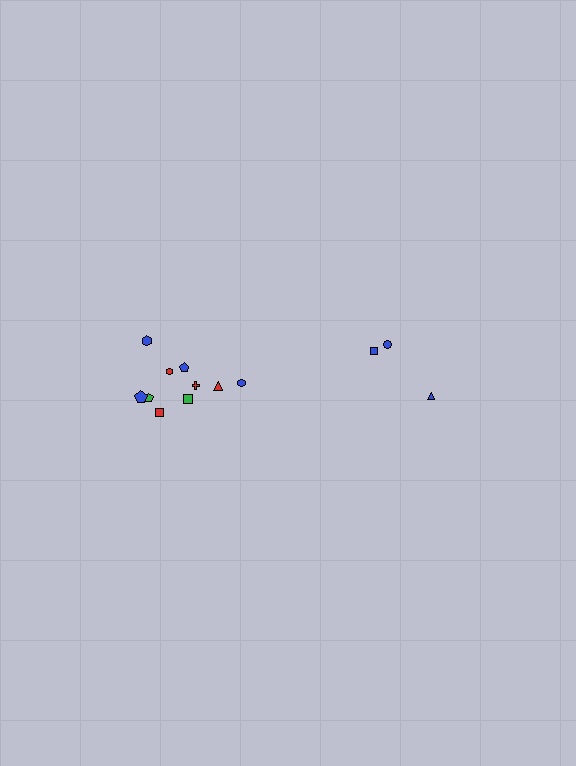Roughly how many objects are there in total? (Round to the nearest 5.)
Roughly 15 objects in total.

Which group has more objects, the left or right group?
The left group.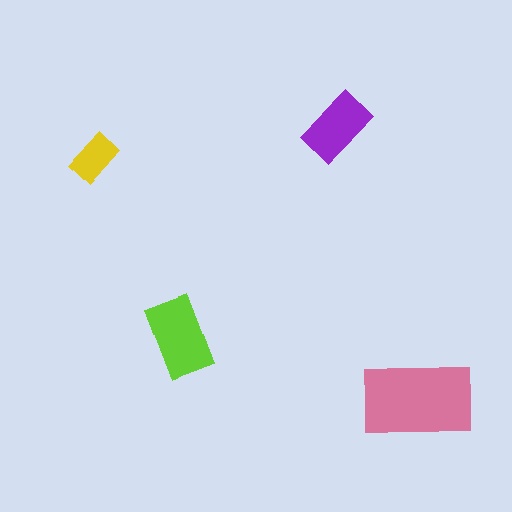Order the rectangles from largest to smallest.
the pink one, the lime one, the purple one, the yellow one.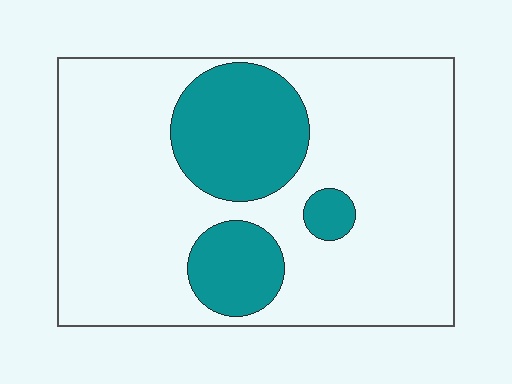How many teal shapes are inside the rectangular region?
3.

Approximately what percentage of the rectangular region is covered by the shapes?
Approximately 25%.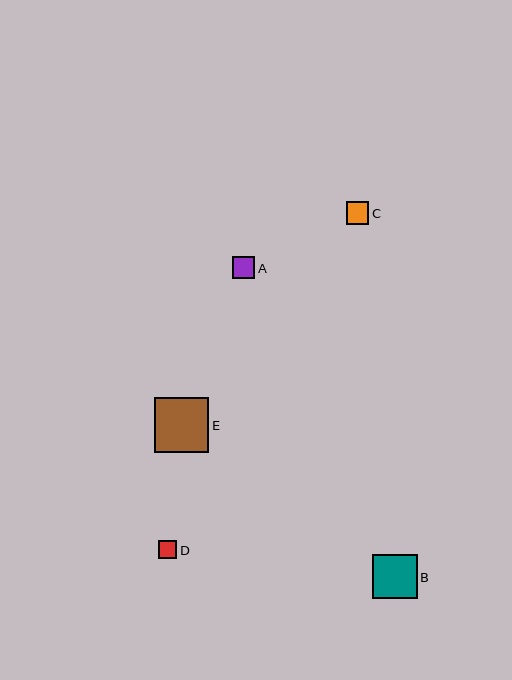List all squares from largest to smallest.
From largest to smallest: E, B, C, A, D.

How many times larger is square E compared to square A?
Square E is approximately 2.5 times the size of square A.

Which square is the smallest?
Square D is the smallest with a size of approximately 18 pixels.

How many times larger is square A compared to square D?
Square A is approximately 1.2 times the size of square D.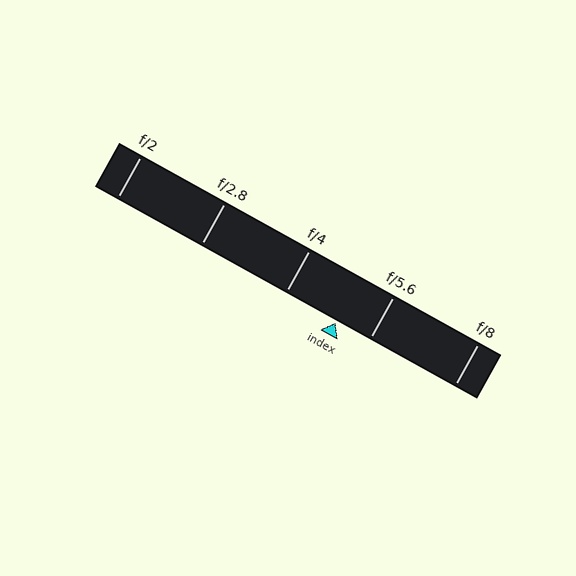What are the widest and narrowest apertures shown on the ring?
The widest aperture shown is f/2 and the narrowest is f/8.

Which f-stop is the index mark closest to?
The index mark is closest to f/5.6.